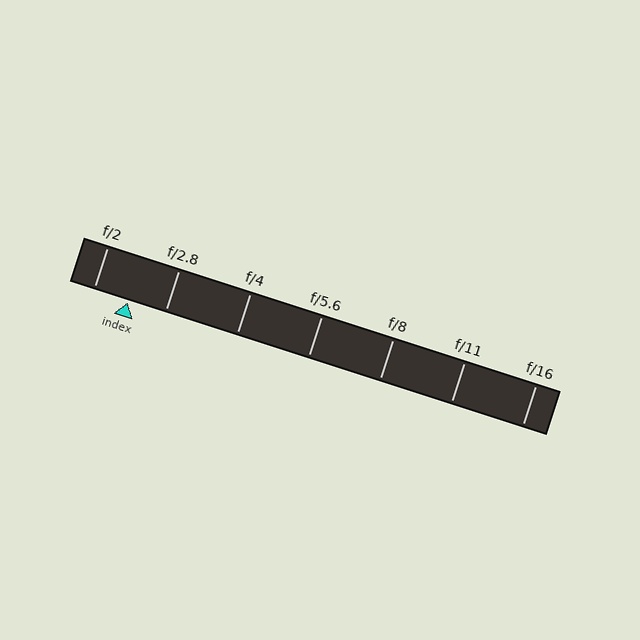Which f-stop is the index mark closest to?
The index mark is closest to f/2.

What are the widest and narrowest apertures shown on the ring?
The widest aperture shown is f/2 and the narrowest is f/16.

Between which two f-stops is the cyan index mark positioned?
The index mark is between f/2 and f/2.8.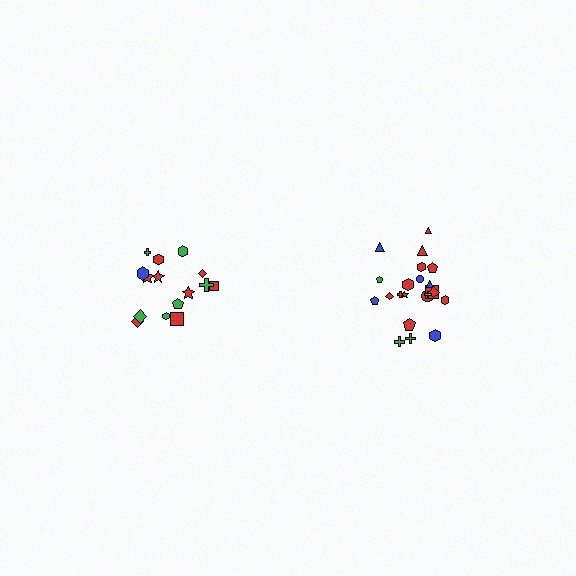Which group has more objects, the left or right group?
The right group.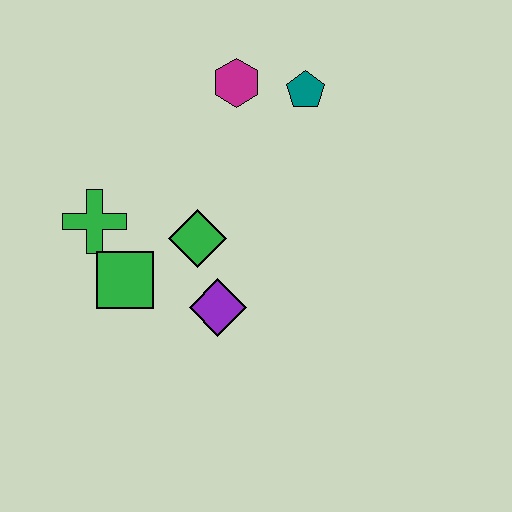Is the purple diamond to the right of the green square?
Yes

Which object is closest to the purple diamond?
The green diamond is closest to the purple diamond.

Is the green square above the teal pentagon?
No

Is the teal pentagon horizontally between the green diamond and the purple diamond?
No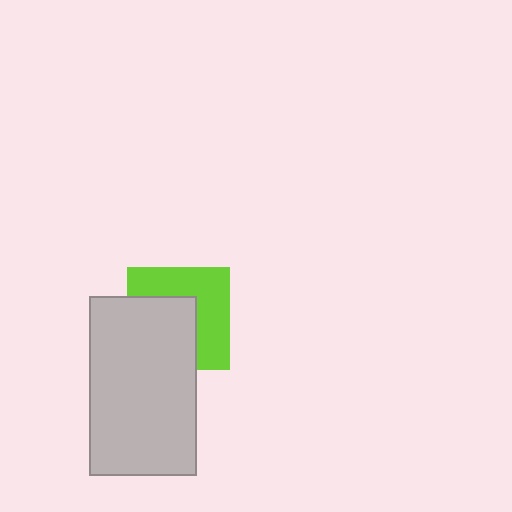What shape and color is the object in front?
The object in front is a light gray rectangle.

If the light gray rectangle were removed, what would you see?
You would see the complete lime square.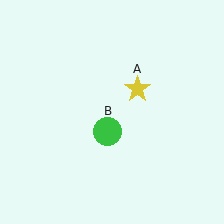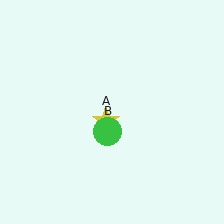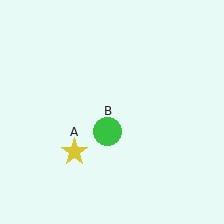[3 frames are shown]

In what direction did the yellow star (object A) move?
The yellow star (object A) moved down and to the left.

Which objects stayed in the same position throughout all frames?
Green circle (object B) remained stationary.